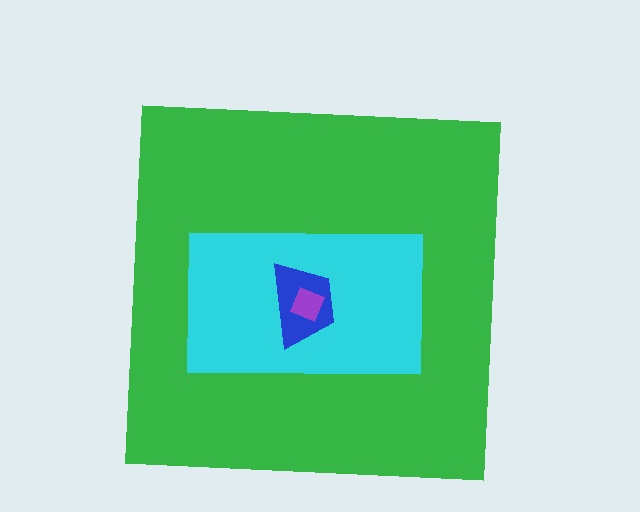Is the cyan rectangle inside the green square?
Yes.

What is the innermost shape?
The purple diamond.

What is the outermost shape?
The green square.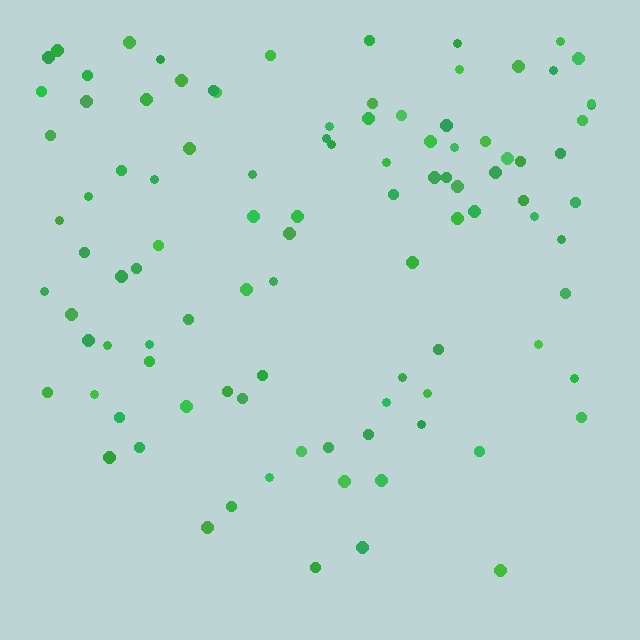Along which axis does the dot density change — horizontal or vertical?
Vertical.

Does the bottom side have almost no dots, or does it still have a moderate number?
Still a moderate number, just noticeably fewer than the top.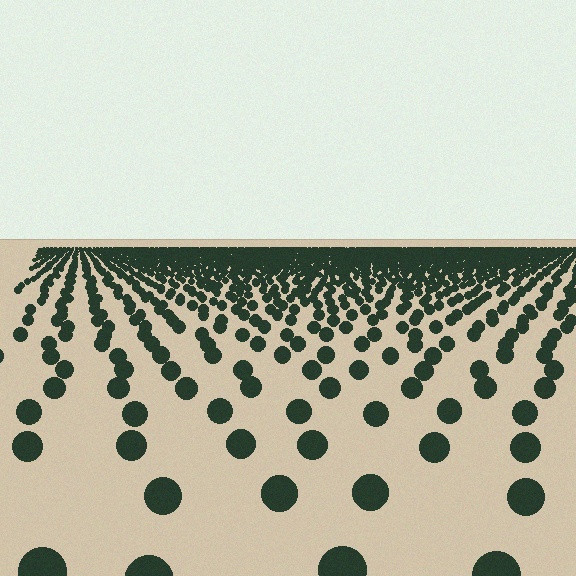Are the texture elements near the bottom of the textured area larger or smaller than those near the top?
Larger. Near the bottom, elements are closer to the viewer and appear at a bigger on-screen size.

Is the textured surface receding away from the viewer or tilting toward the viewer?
The surface is receding away from the viewer. Texture elements get smaller and denser toward the top.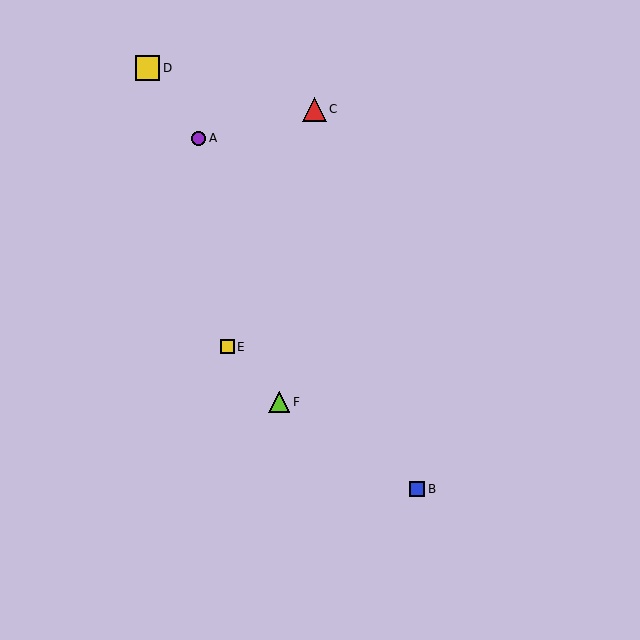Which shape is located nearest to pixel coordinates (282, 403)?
The lime triangle (labeled F) at (279, 402) is nearest to that location.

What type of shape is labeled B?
Shape B is a blue square.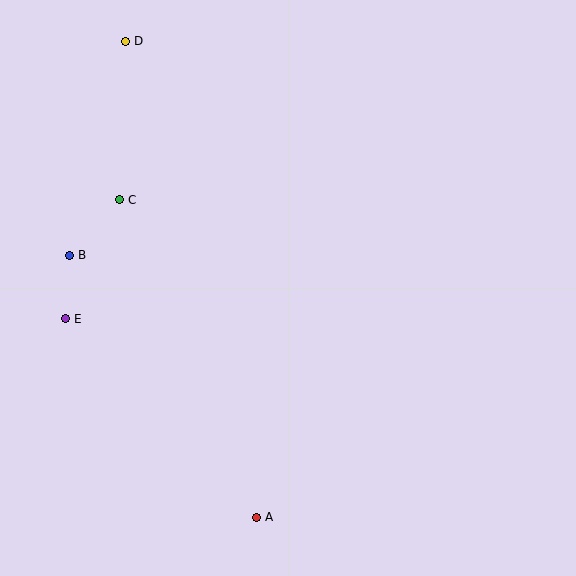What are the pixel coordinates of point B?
Point B is at (69, 255).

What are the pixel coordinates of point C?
Point C is at (119, 200).